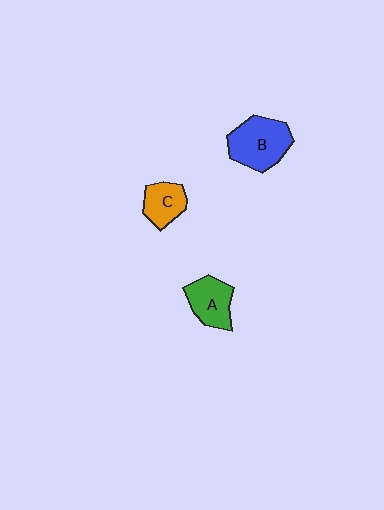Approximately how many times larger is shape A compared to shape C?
Approximately 1.2 times.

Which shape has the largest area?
Shape B (blue).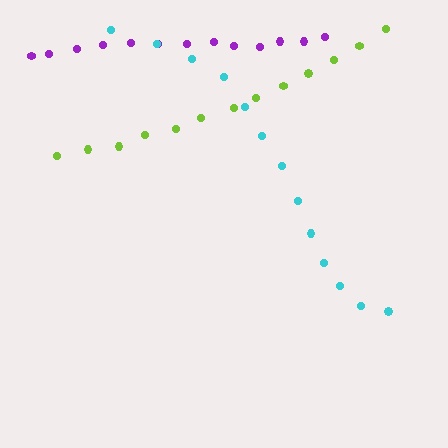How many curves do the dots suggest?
There are 3 distinct paths.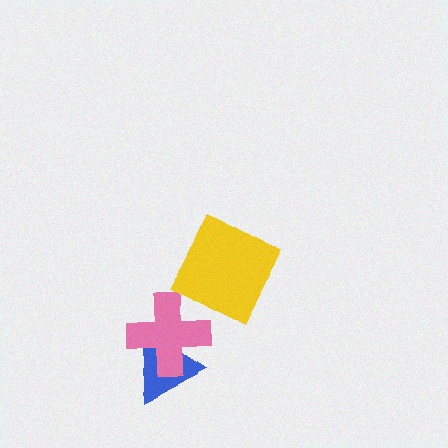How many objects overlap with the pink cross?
1 object overlaps with the pink cross.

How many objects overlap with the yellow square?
0 objects overlap with the yellow square.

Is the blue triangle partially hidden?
Yes, it is partially covered by another shape.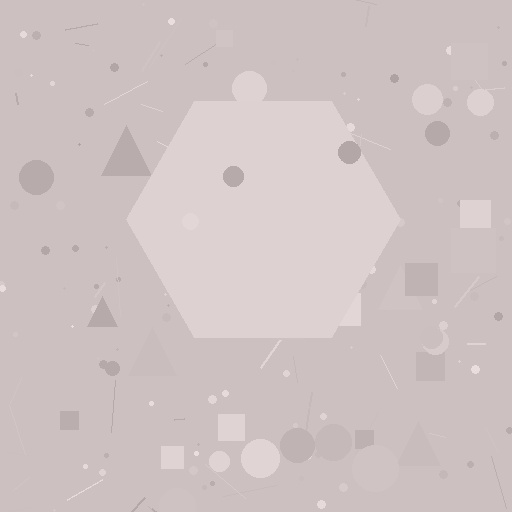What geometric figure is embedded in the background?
A hexagon is embedded in the background.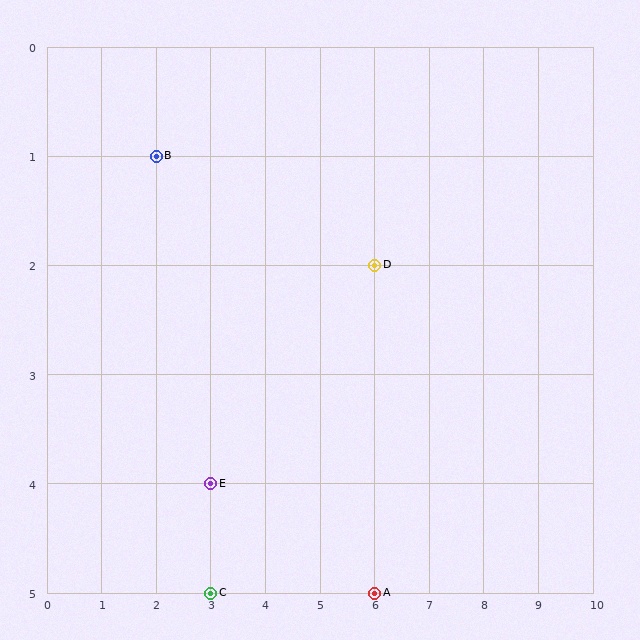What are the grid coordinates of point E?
Point E is at grid coordinates (3, 4).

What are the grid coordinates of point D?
Point D is at grid coordinates (6, 2).